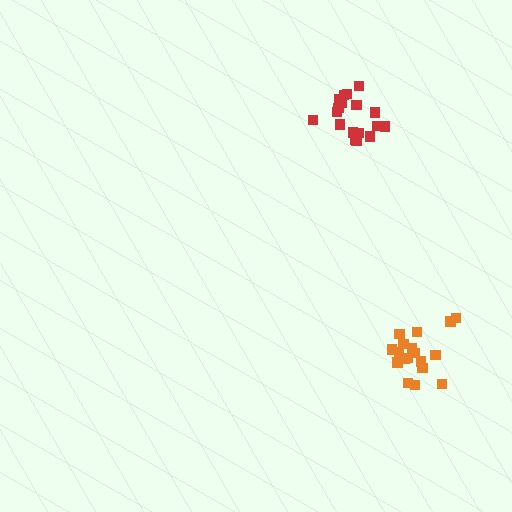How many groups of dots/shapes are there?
There are 2 groups.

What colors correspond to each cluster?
The clusters are colored: red, orange.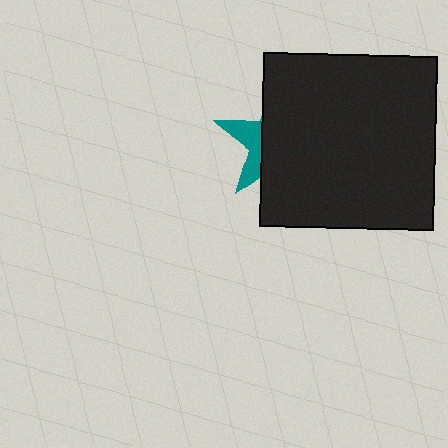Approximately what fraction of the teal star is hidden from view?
Roughly 70% of the teal star is hidden behind the black square.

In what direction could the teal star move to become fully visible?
The teal star could move left. That would shift it out from behind the black square entirely.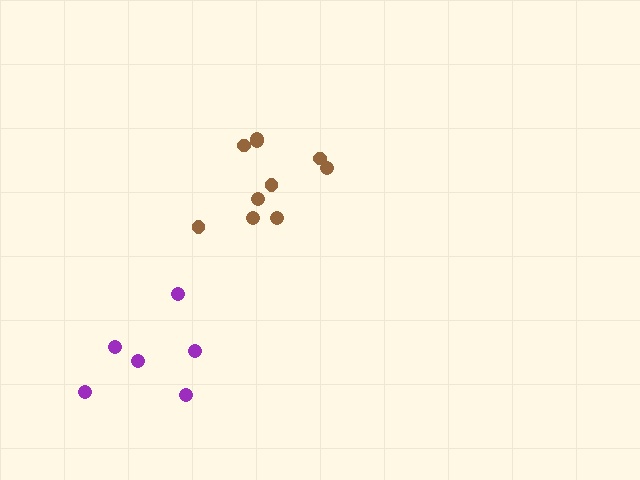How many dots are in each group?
Group 1: 10 dots, Group 2: 6 dots (16 total).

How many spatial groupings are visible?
There are 2 spatial groupings.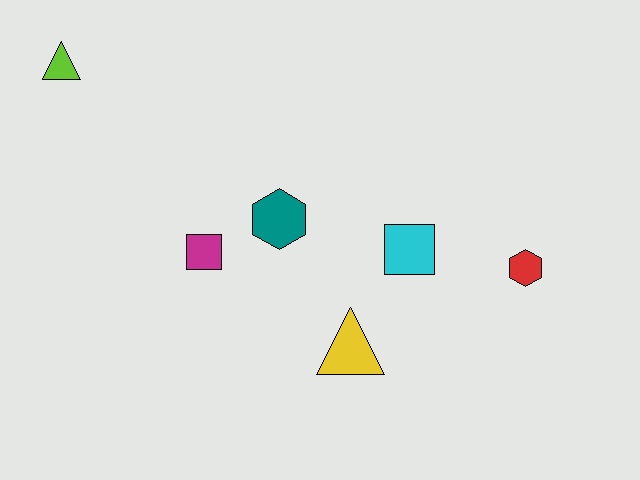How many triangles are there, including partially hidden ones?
There are 2 triangles.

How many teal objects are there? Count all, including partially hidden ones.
There is 1 teal object.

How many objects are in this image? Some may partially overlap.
There are 6 objects.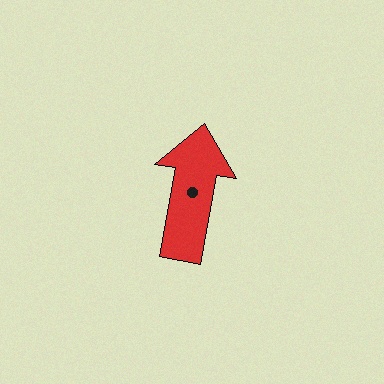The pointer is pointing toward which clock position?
Roughly 12 o'clock.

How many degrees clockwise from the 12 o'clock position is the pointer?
Approximately 10 degrees.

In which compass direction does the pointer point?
North.